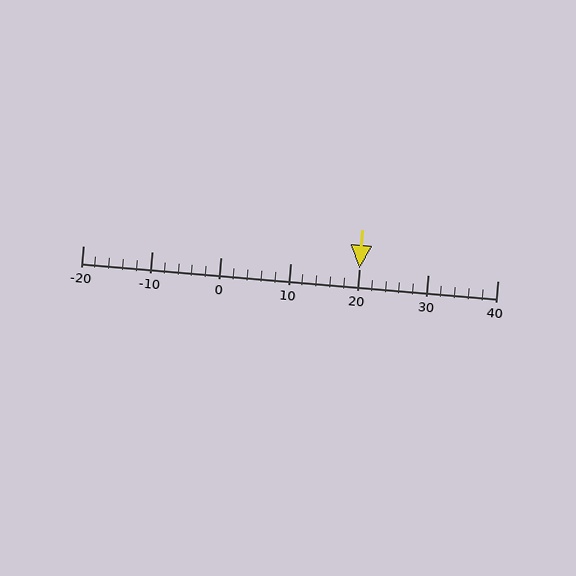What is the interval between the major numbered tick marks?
The major tick marks are spaced 10 units apart.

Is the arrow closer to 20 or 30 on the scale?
The arrow is closer to 20.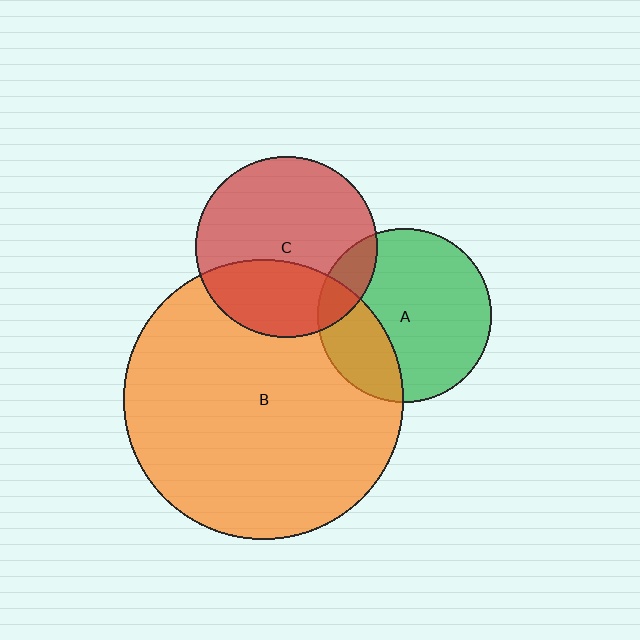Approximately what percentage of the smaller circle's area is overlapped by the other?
Approximately 35%.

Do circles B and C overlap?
Yes.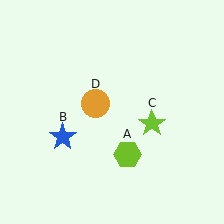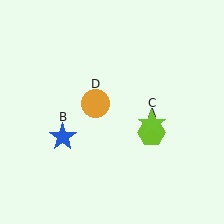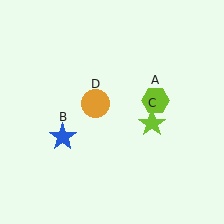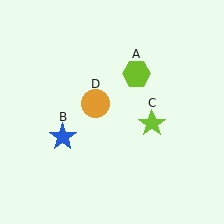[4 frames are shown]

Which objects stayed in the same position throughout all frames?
Blue star (object B) and lime star (object C) and orange circle (object D) remained stationary.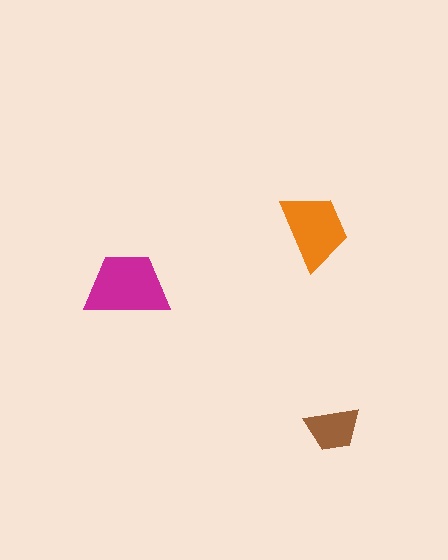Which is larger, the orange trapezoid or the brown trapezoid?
The orange one.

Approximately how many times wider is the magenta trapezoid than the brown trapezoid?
About 1.5 times wider.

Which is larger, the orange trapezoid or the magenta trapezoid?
The magenta one.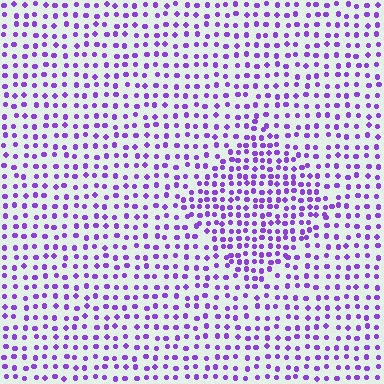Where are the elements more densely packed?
The elements are more densely packed inside the diamond boundary.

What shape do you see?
I see a diamond.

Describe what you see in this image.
The image contains small purple elements arranged at two different densities. A diamond-shaped region is visible where the elements are more densely packed than the surrounding area.